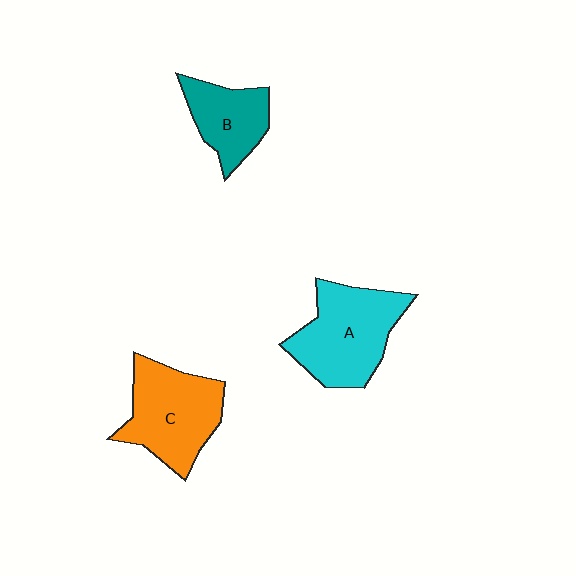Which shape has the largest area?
Shape A (cyan).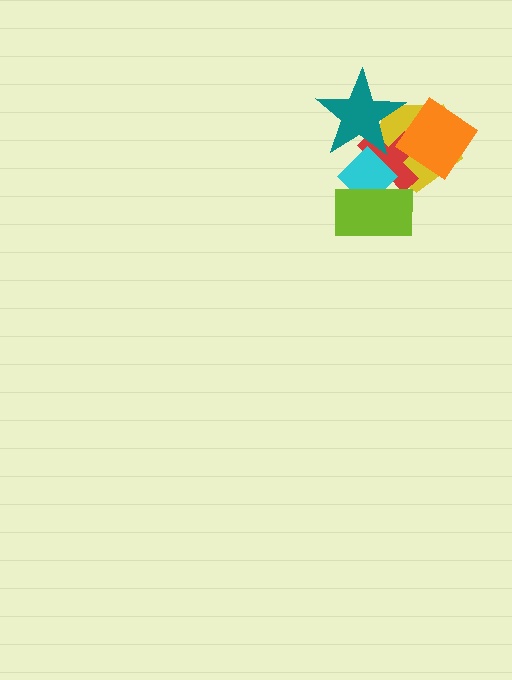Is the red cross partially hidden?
Yes, it is partially covered by another shape.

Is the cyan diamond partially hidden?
Yes, it is partially covered by another shape.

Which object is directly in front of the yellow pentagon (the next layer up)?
The red cross is directly in front of the yellow pentagon.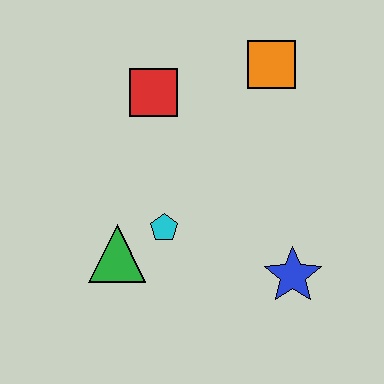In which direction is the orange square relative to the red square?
The orange square is to the right of the red square.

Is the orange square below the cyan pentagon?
No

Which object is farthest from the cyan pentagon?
The orange square is farthest from the cyan pentagon.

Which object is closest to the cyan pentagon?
The green triangle is closest to the cyan pentagon.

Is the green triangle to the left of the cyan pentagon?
Yes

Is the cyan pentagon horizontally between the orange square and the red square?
Yes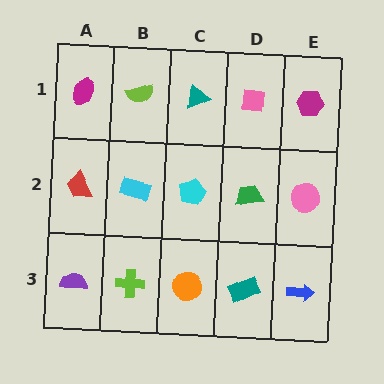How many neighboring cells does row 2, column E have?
3.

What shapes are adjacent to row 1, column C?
A cyan pentagon (row 2, column C), a lime semicircle (row 1, column B), a pink square (row 1, column D).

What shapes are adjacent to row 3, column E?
A pink circle (row 2, column E), a teal rectangle (row 3, column D).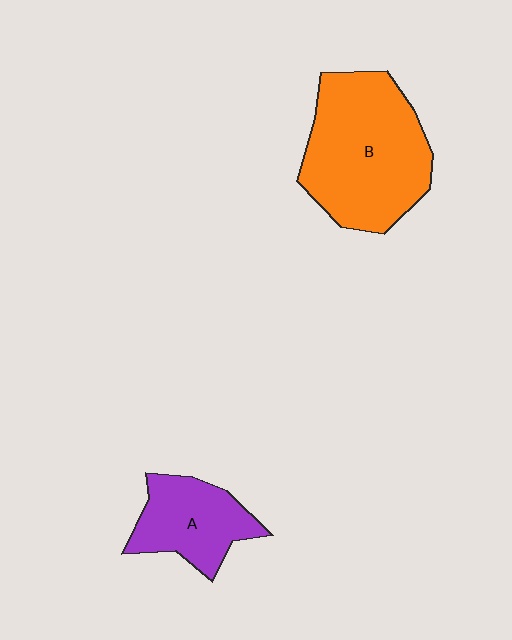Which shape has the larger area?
Shape B (orange).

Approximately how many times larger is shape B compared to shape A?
Approximately 1.9 times.